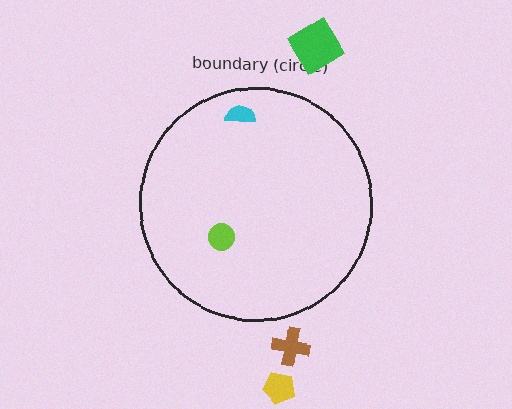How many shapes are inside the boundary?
2 inside, 3 outside.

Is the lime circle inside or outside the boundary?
Inside.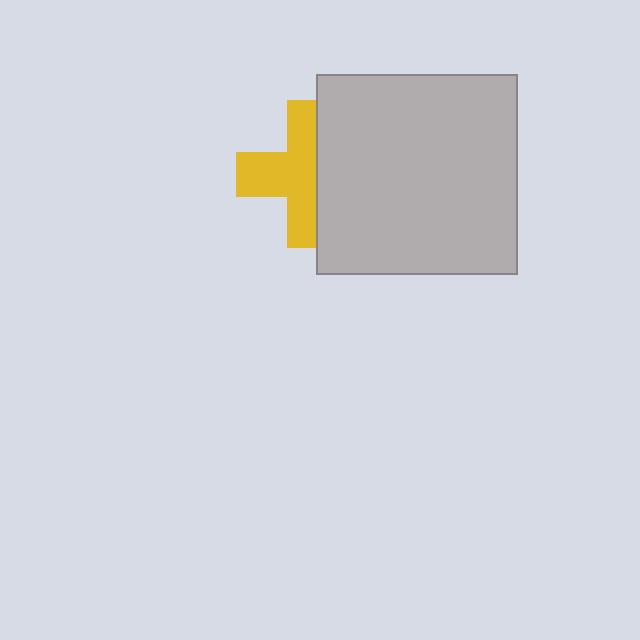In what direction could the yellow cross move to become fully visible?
The yellow cross could move left. That would shift it out from behind the light gray square entirely.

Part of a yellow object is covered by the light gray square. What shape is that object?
It is a cross.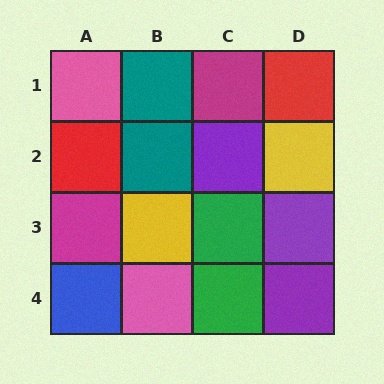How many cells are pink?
2 cells are pink.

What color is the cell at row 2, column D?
Yellow.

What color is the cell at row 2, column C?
Purple.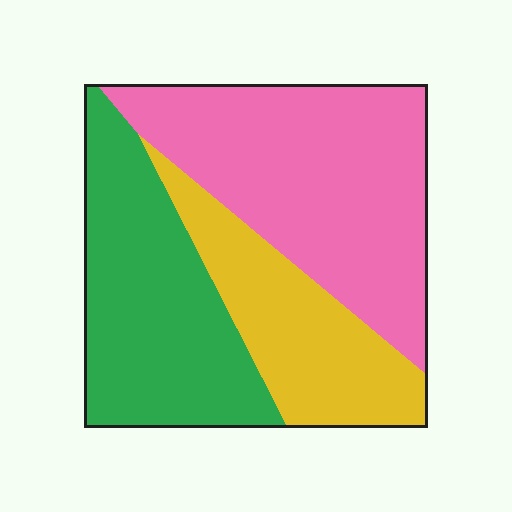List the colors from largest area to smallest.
From largest to smallest: pink, green, yellow.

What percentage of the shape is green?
Green takes up about one third (1/3) of the shape.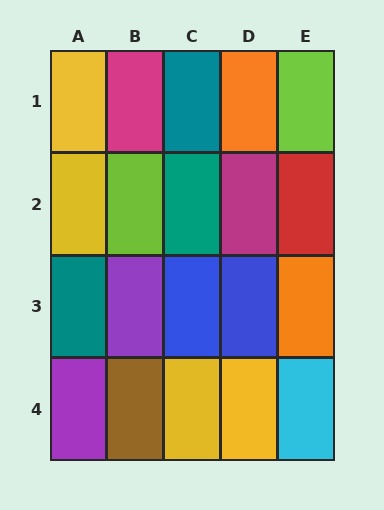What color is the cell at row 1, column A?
Yellow.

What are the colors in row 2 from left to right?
Yellow, lime, teal, magenta, red.